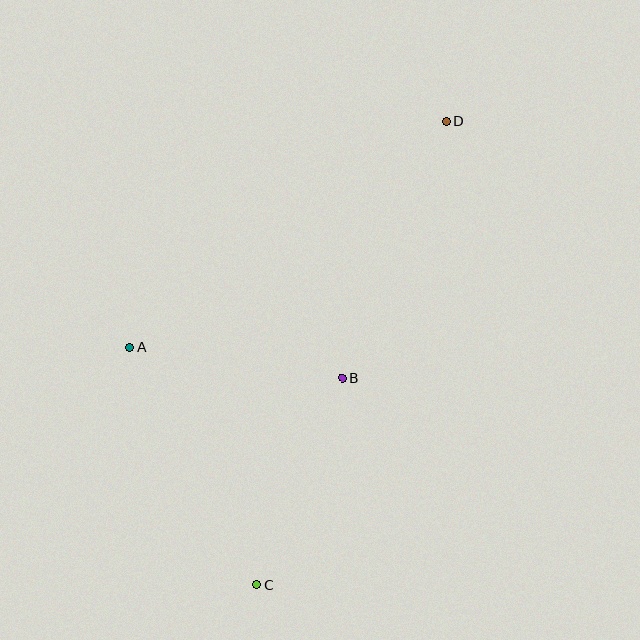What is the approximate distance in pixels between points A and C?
The distance between A and C is approximately 269 pixels.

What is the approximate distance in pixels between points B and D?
The distance between B and D is approximately 277 pixels.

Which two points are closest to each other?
Points A and B are closest to each other.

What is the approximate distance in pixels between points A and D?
The distance between A and D is approximately 388 pixels.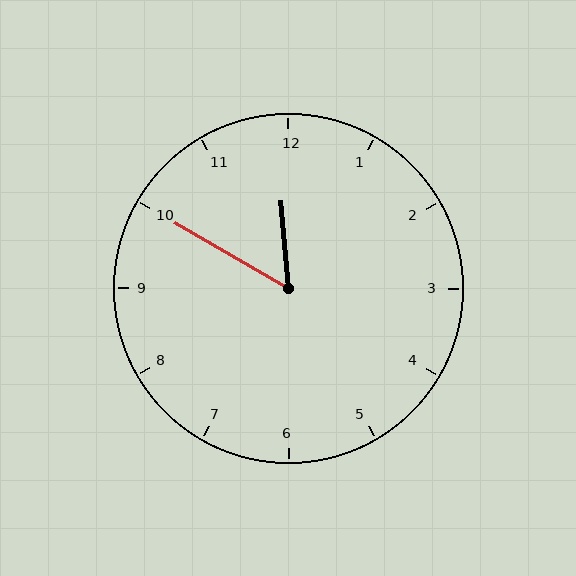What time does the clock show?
11:50.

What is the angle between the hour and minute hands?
Approximately 55 degrees.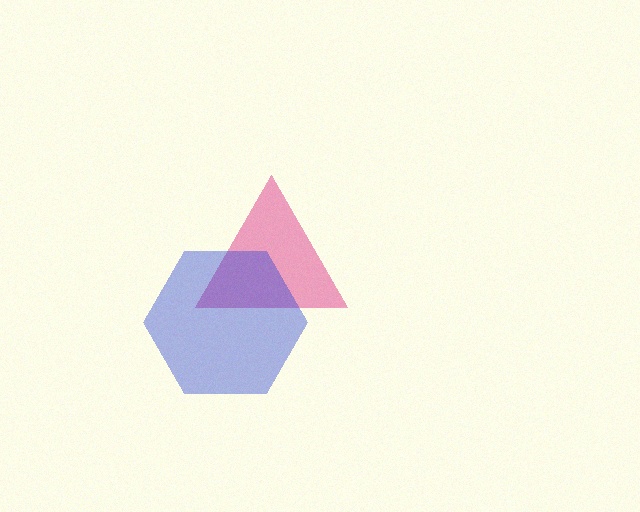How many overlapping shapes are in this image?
There are 2 overlapping shapes in the image.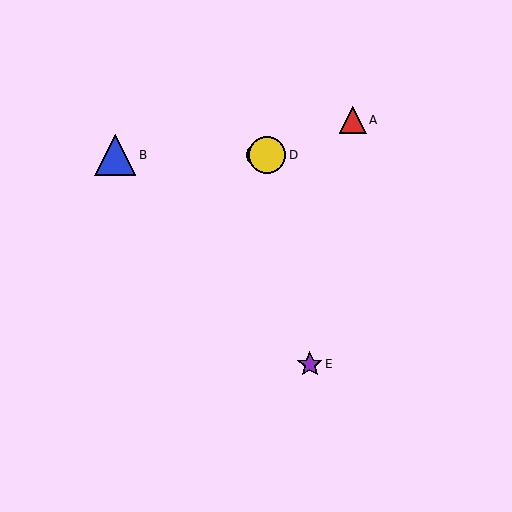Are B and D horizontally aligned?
Yes, both are at y≈155.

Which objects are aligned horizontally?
Objects B, C, D are aligned horizontally.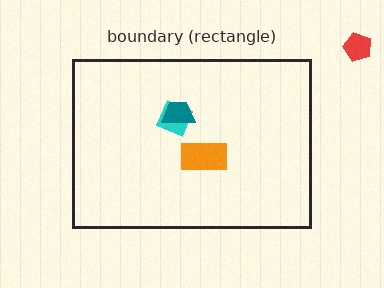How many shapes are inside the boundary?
3 inside, 1 outside.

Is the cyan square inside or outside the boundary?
Inside.